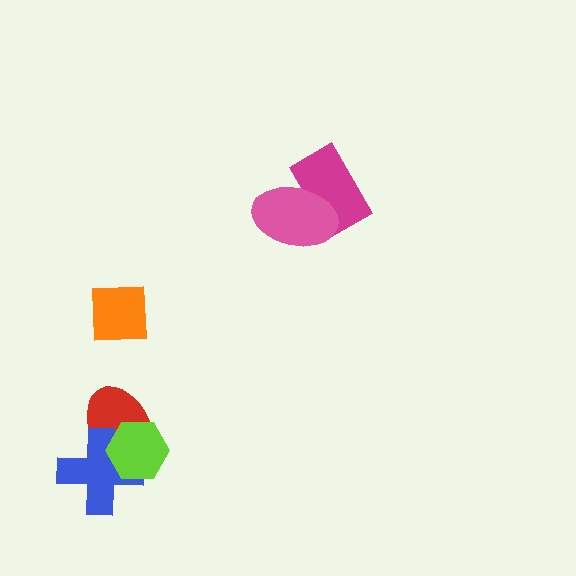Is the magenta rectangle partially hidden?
Yes, it is partially covered by another shape.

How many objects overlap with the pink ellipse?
1 object overlaps with the pink ellipse.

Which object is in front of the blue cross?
The lime hexagon is in front of the blue cross.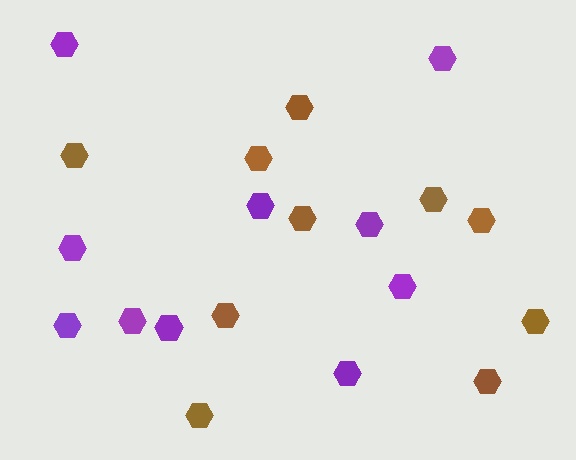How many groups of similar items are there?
There are 2 groups: one group of brown hexagons (10) and one group of purple hexagons (10).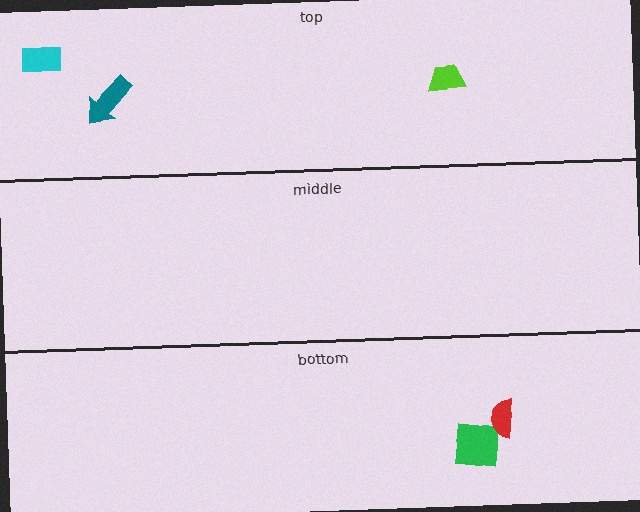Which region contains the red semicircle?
The bottom region.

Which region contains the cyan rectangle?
The top region.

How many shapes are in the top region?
3.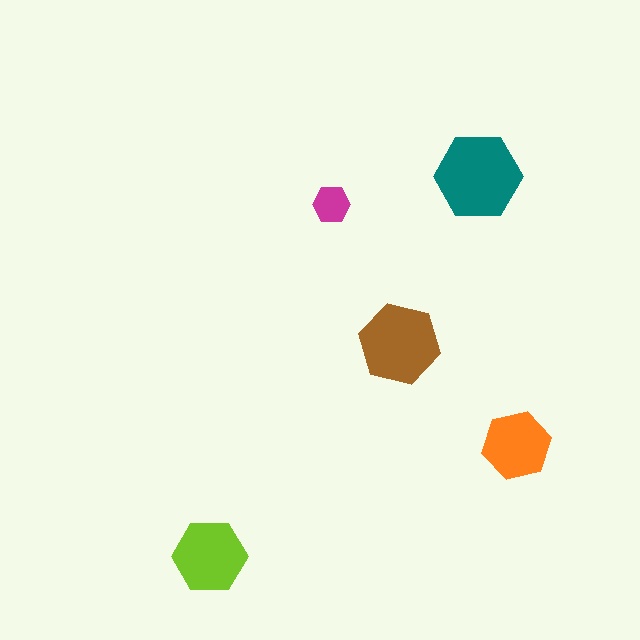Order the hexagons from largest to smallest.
the teal one, the brown one, the lime one, the orange one, the magenta one.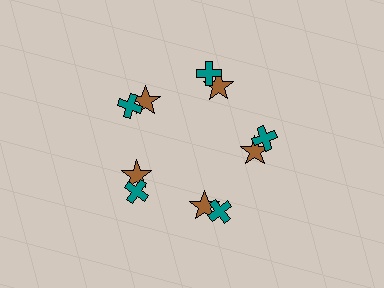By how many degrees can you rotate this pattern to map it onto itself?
The pattern maps onto itself every 72 degrees of rotation.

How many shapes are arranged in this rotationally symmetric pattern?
There are 10 shapes, arranged in 5 groups of 2.